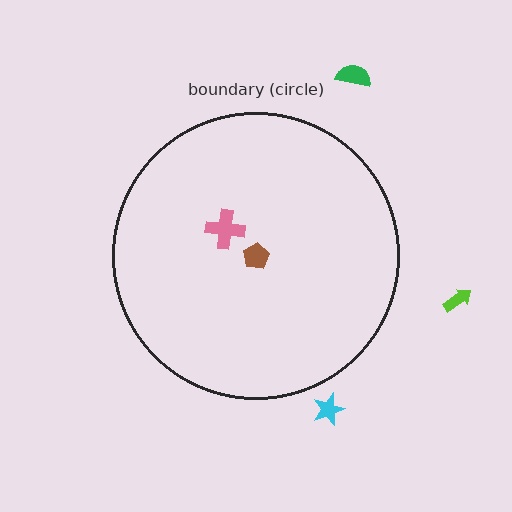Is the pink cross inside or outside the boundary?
Inside.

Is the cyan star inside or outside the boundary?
Outside.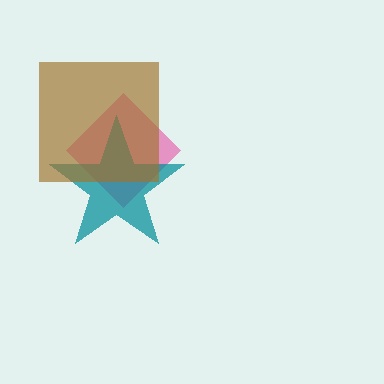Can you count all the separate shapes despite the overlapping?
Yes, there are 3 separate shapes.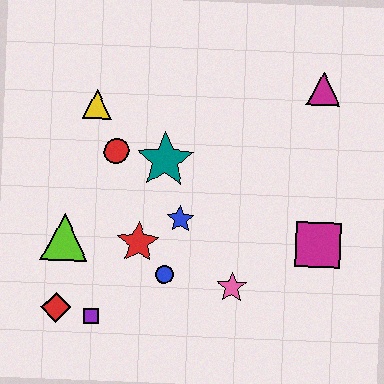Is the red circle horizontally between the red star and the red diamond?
Yes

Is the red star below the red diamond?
No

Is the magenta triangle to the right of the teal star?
Yes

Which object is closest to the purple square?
The red diamond is closest to the purple square.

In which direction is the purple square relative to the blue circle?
The purple square is to the left of the blue circle.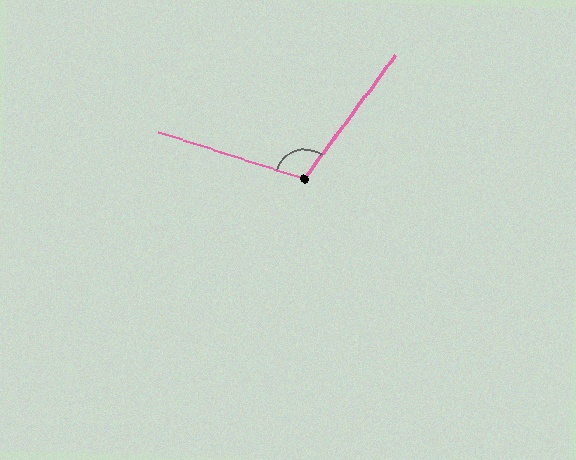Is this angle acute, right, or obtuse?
It is obtuse.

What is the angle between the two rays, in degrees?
Approximately 109 degrees.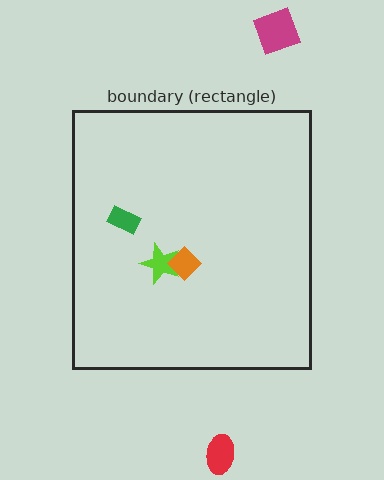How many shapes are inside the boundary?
3 inside, 2 outside.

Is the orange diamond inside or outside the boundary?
Inside.